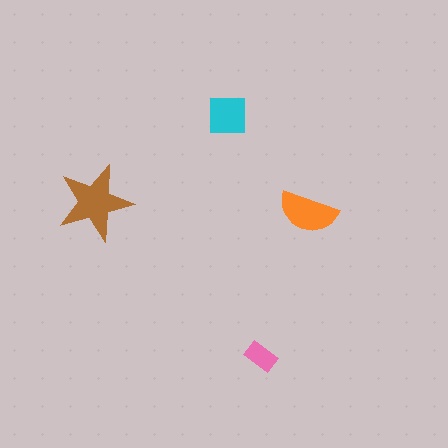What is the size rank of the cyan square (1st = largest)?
3rd.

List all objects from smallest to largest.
The pink rectangle, the cyan square, the orange semicircle, the brown star.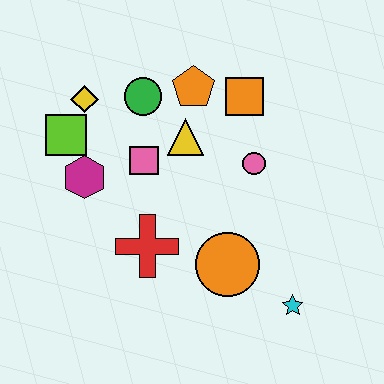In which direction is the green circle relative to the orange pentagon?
The green circle is to the left of the orange pentagon.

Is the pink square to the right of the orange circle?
No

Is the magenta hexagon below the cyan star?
No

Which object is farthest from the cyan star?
The yellow diamond is farthest from the cyan star.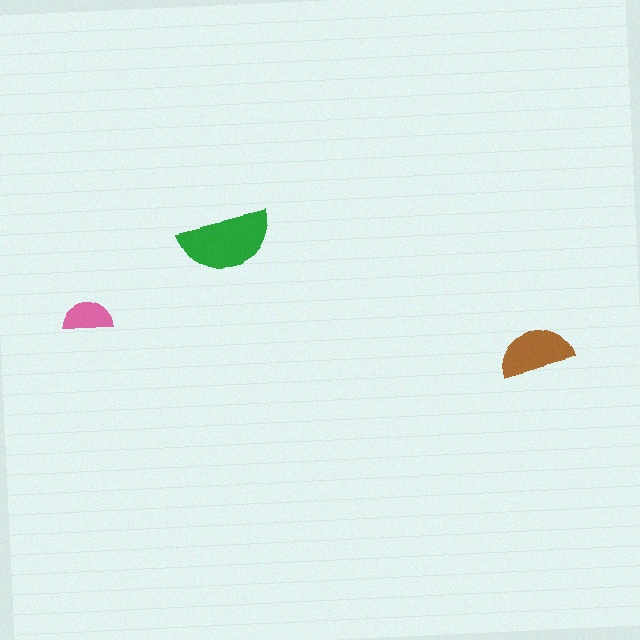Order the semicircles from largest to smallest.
the green one, the brown one, the pink one.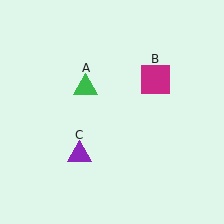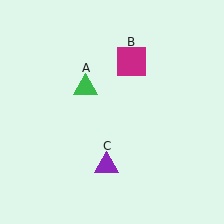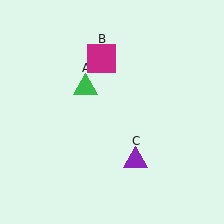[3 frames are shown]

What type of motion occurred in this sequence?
The magenta square (object B), purple triangle (object C) rotated counterclockwise around the center of the scene.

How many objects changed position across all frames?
2 objects changed position: magenta square (object B), purple triangle (object C).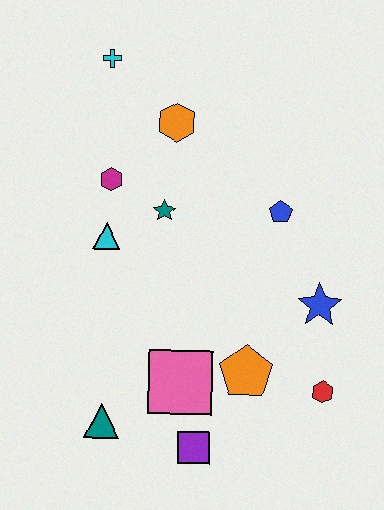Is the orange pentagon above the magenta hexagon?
No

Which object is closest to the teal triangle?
The pink square is closest to the teal triangle.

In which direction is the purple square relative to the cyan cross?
The purple square is below the cyan cross.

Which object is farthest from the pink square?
The cyan cross is farthest from the pink square.